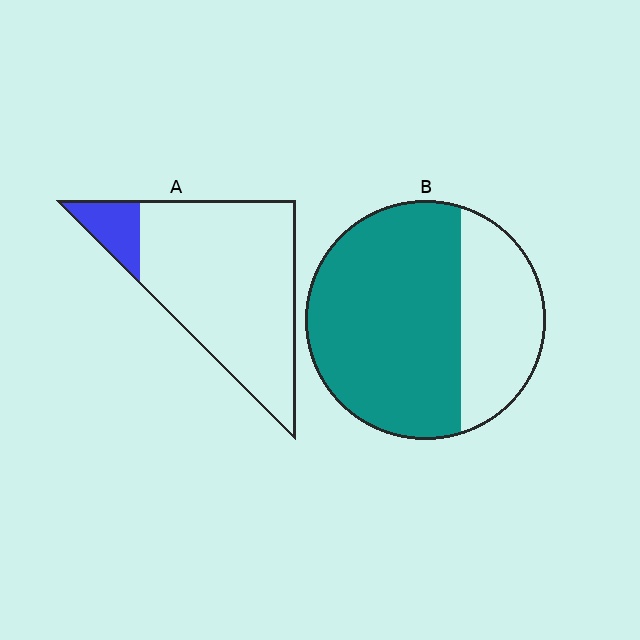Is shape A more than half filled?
No.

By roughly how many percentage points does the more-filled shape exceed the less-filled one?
By roughly 55 percentage points (B over A).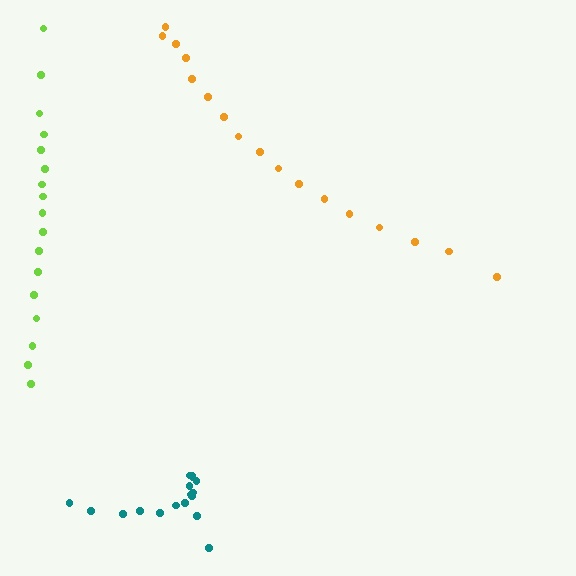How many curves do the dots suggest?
There are 3 distinct paths.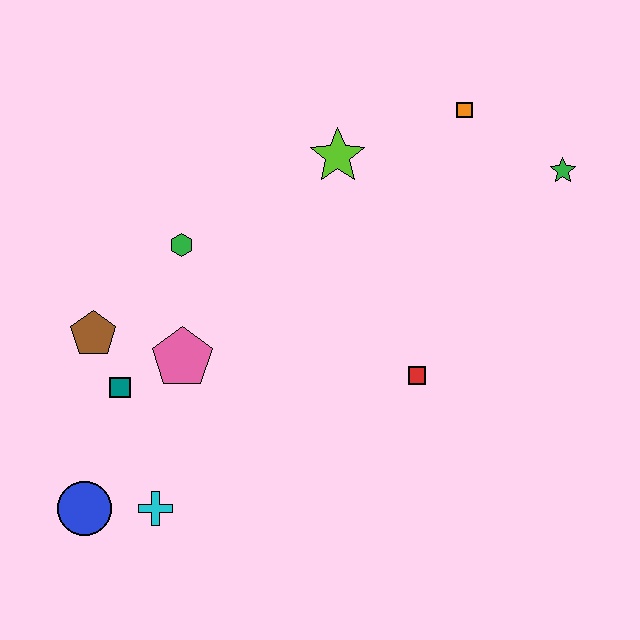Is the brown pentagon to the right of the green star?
No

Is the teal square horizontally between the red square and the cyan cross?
No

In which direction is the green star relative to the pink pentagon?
The green star is to the right of the pink pentagon.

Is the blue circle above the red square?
No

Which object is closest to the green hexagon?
The pink pentagon is closest to the green hexagon.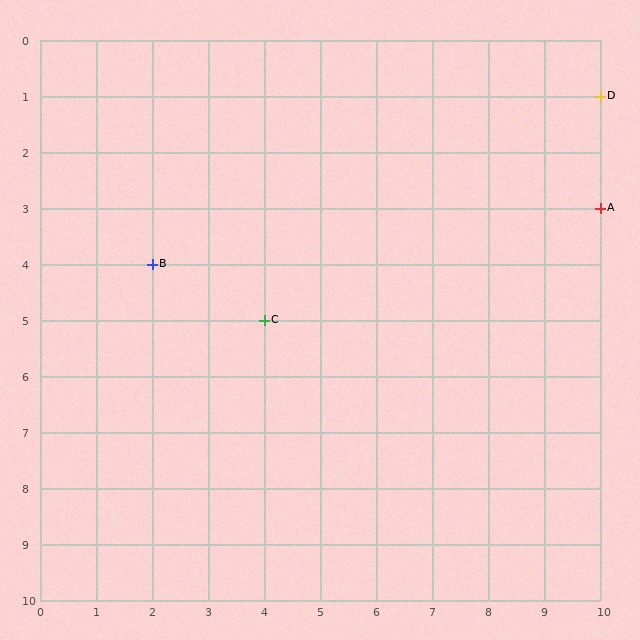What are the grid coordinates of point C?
Point C is at grid coordinates (4, 5).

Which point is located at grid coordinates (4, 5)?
Point C is at (4, 5).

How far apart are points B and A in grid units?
Points B and A are 8 columns and 1 row apart (about 8.1 grid units diagonally).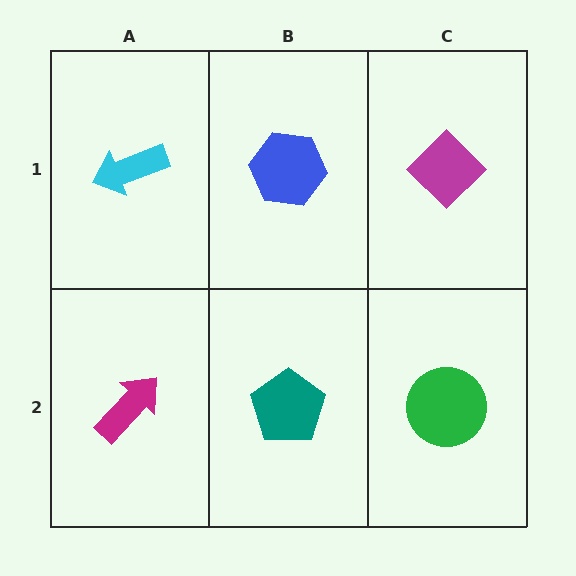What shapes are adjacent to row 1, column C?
A green circle (row 2, column C), a blue hexagon (row 1, column B).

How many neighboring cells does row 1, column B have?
3.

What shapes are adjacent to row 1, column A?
A magenta arrow (row 2, column A), a blue hexagon (row 1, column B).